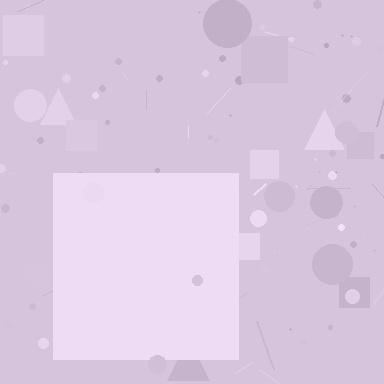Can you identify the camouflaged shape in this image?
The camouflaged shape is a square.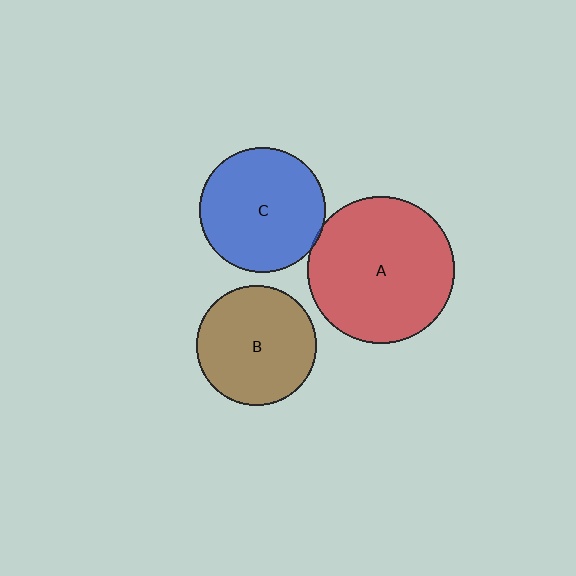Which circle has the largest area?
Circle A (red).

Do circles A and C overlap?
Yes.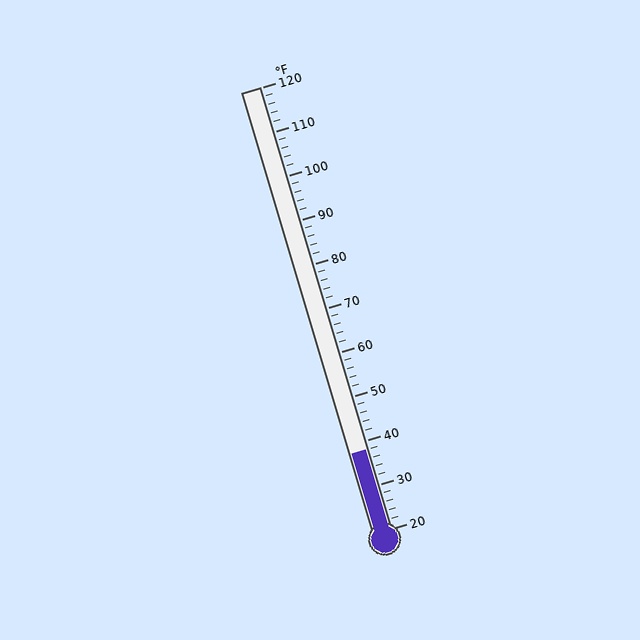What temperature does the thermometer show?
The thermometer shows approximately 38°F.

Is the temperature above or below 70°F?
The temperature is below 70°F.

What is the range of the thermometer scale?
The thermometer scale ranges from 20°F to 120°F.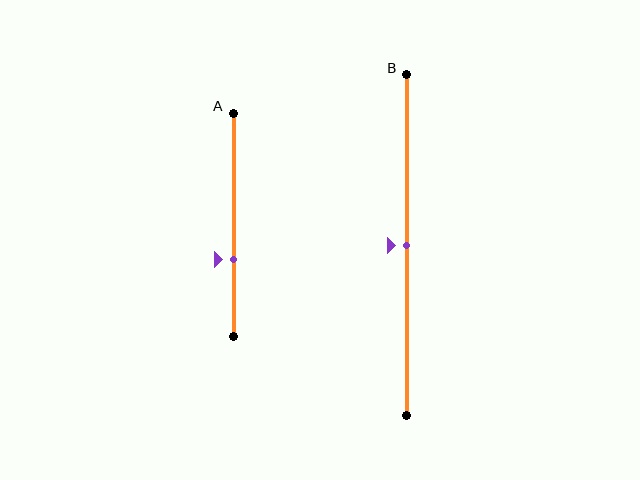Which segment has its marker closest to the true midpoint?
Segment B has its marker closest to the true midpoint.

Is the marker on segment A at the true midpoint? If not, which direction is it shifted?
No, the marker on segment A is shifted downward by about 16% of the segment length.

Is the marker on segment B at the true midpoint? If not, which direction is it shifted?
Yes, the marker on segment B is at the true midpoint.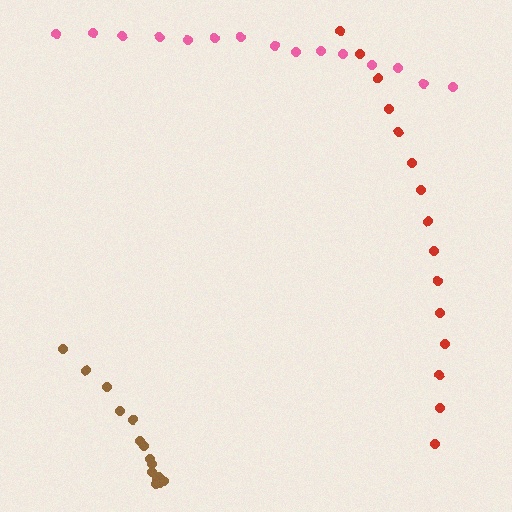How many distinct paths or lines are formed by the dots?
There are 3 distinct paths.